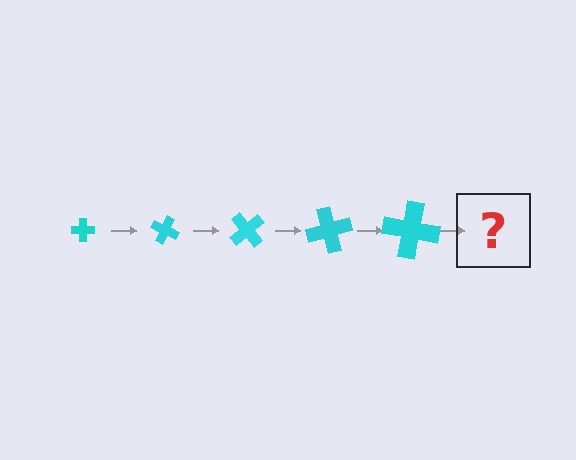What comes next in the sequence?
The next element should be a cross, larger than the previous one and rotated 125 degrees from the start.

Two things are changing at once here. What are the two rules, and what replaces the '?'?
The two rules are that the cross grows larger each step and it rotates 25 degrees each step. The '?' should be a cross, larger than the previous one and rotated 125 degrees from the start.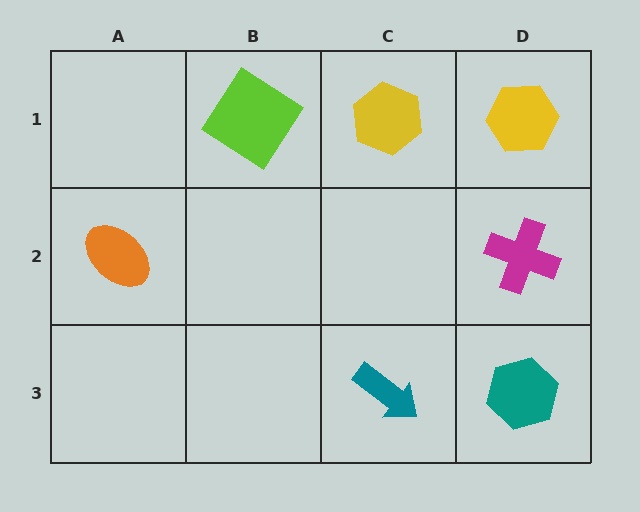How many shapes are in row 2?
2 shapes.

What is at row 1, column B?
A lime diamond.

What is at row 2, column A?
An orange ellipse.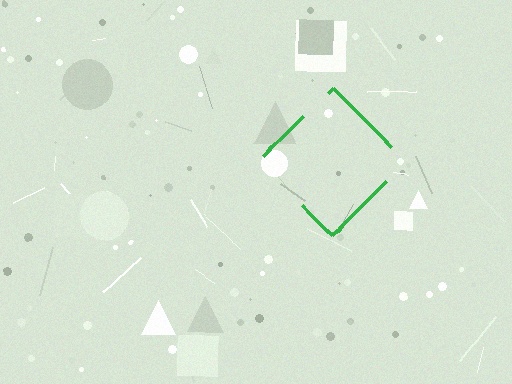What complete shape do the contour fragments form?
The contour fragments form a diamond.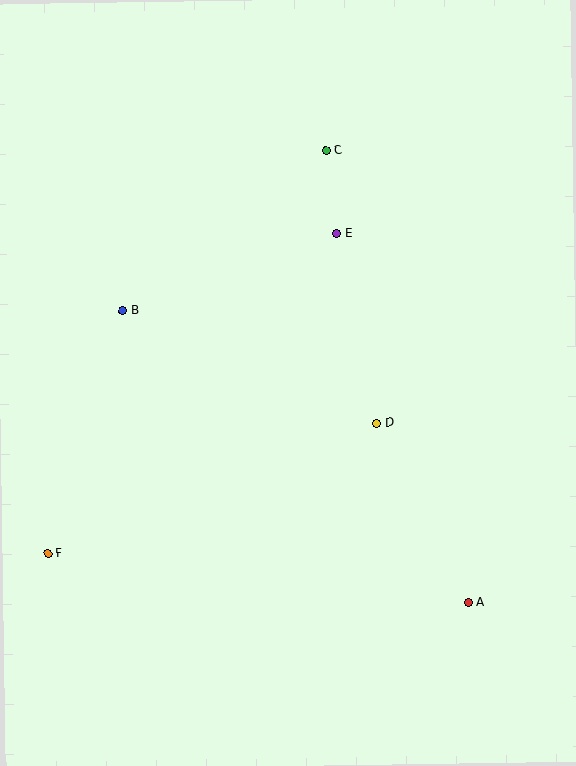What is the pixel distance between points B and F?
The distance between B and F is 254 pixels.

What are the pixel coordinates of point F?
Point F is at (48, 553).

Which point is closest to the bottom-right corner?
Point A is closest to the bottom-right corner.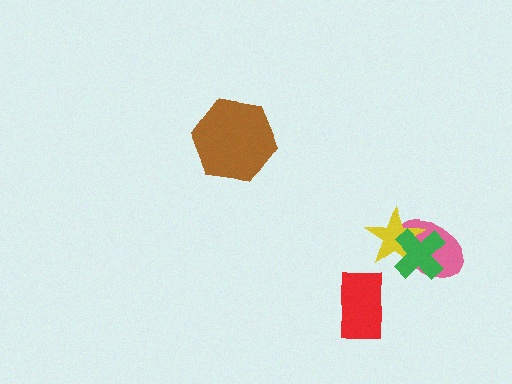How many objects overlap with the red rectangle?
0 objects overlap with the red rectangle.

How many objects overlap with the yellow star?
2 objects overlap with the yellow star.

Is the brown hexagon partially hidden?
No, no other shape covers it.